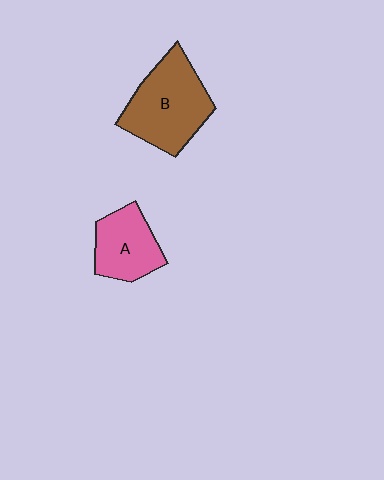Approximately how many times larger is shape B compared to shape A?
Approximately 1.5 times.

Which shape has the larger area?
Shape B (brown).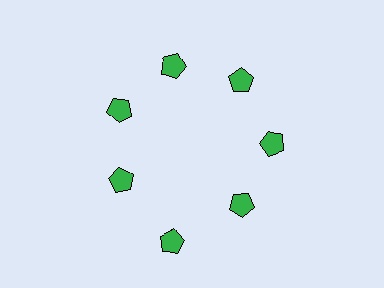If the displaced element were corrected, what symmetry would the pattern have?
It would have 7-fold rotational symmetry — the pattern would map onto itself every 51 degrees.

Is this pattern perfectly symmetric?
No. The 7 green pentagons are arranged in a ring, but one element near the 6 o'clock position is pushed outward from the center, breaking the 7-fold rotational symmetry.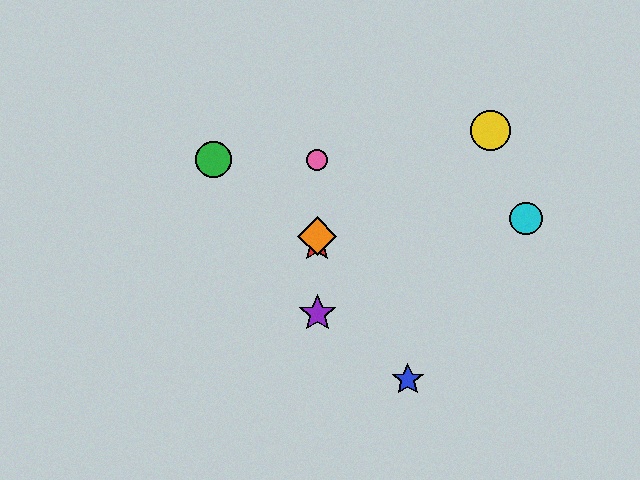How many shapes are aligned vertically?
4 shapes (the red star, the purple star, the orange diamond, the pink circle) are aligned vertically.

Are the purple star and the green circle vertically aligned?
No, the purple star is at x≈317 and the green circle is at x≈213.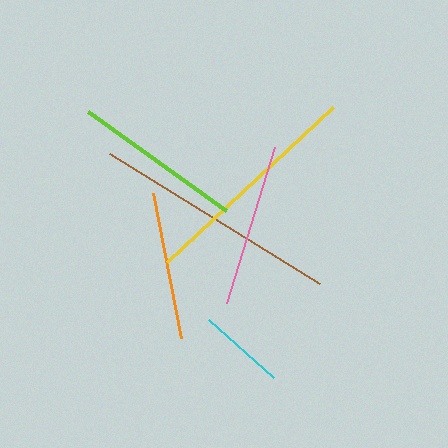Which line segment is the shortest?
The cyan line is the shortest at approximately 88 pixels.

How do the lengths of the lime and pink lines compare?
The lime and pink lines are approximately the same length.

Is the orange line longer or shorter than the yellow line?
The yellow line is longer than the orange line.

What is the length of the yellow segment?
The yellow segment is approximately 227 pixels long.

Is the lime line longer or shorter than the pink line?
The lime line is longer than the pink line.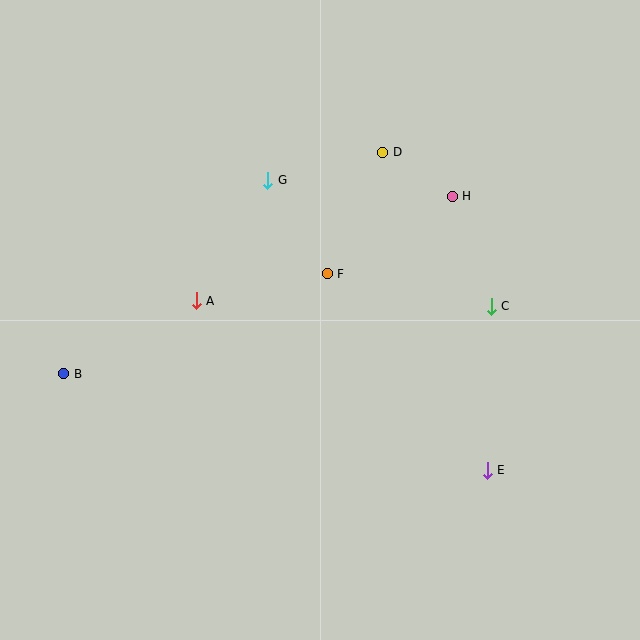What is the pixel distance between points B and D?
The distance between B and D is 388 pixels.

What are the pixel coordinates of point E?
Point E is at (487, 470).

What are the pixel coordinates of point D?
Point D is at (383, 152).